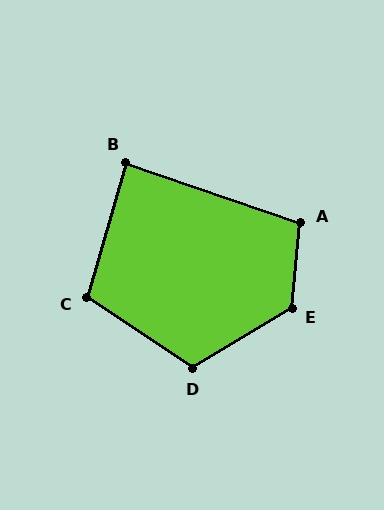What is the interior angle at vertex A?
Approximately 103 degrees (obtuse).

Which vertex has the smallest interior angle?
B, at approximately 87 degrees.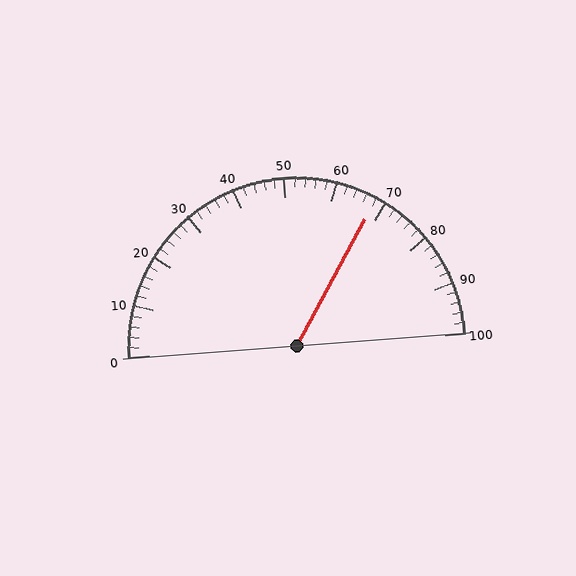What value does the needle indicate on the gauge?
The needle indicates approximately 68.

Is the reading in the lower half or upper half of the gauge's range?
The reading is in the upper half of the range (0 to 100).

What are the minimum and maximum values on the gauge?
The gauge ranges from 0 to 100.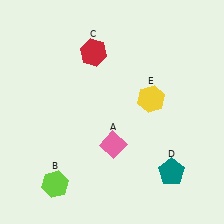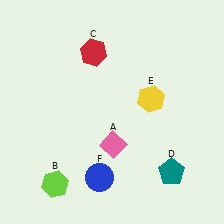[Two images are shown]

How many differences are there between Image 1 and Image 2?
There is 1 difference between the two images.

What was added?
A blue circle (F) was added in Image 2.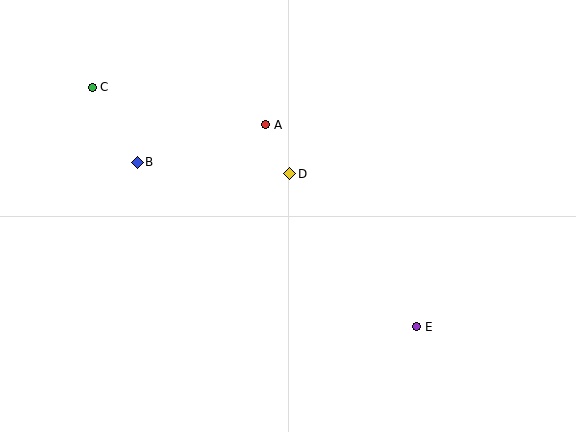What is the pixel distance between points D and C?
The distance between D and C is 215 pixels.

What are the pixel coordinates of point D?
Point D is at (290, 174).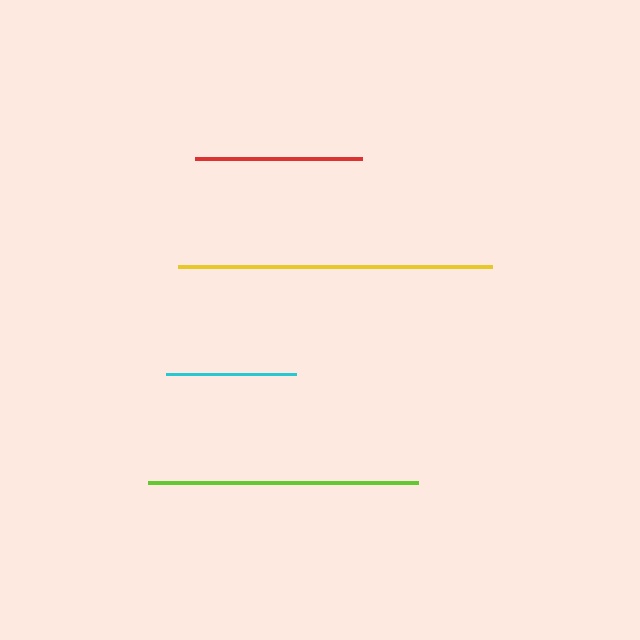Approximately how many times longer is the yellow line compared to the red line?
The yellow line is approximately 1.9 times the length of the red line.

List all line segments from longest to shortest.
From longest to shortest: yellow, lime, red, cyan.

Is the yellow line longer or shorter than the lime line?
The yellow line is longer than the lime line.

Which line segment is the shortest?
The cyan line is the shortest at approximately 130 pixels.